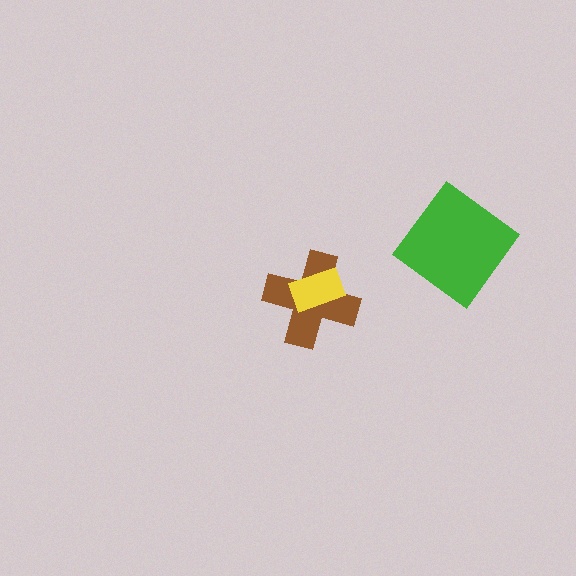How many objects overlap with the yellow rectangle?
1 object overlaps with the yellow rectangle.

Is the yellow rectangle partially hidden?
No, no other shape covers it.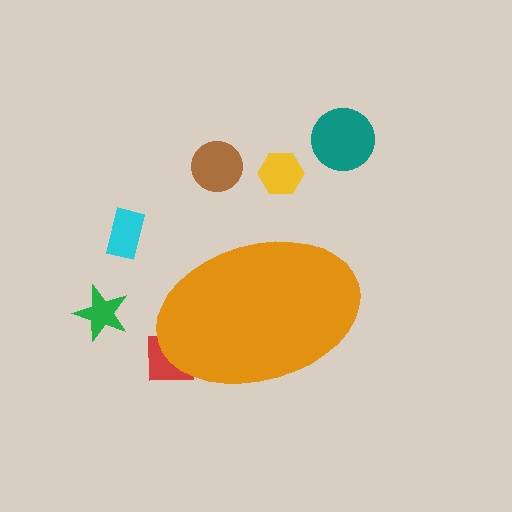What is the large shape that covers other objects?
An orange ellipse.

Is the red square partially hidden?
Yes, the red square is partially hidden behind the orange ellipse.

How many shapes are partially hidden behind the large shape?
1 shape is partially hidden.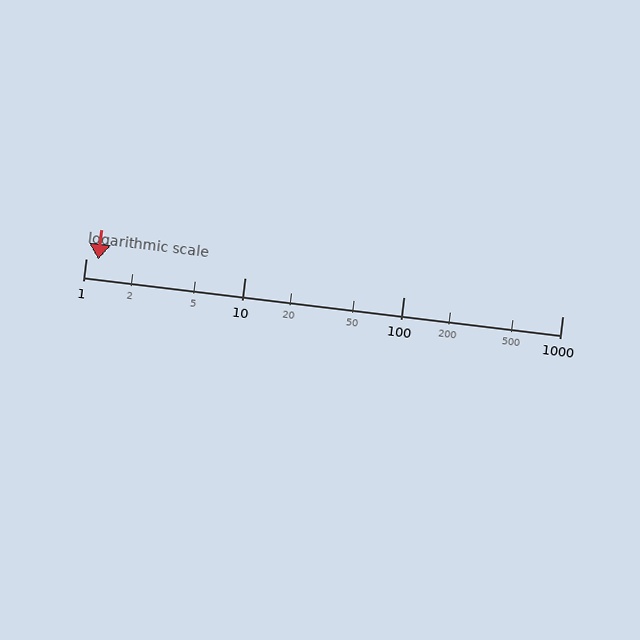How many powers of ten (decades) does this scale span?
The scale spans 3 decades, from 1 to 1000.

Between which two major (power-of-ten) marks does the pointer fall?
The pointer is between 1 and 10.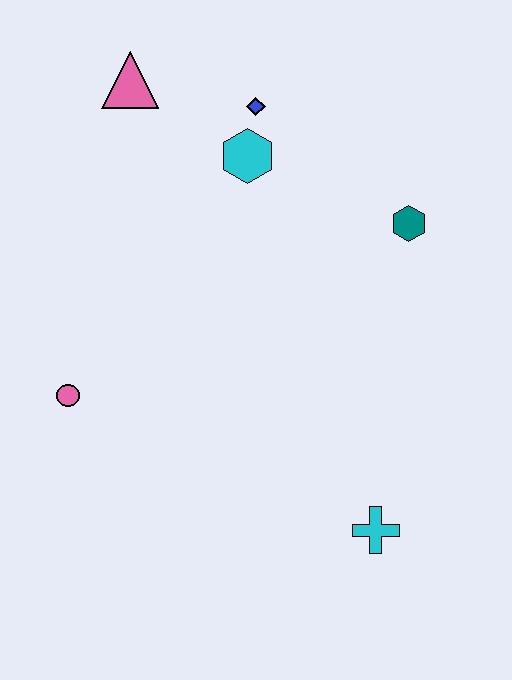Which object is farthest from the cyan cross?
The pink triangle is farthest from the cyan cross.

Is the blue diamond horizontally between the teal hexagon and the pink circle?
Yes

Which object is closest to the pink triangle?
The blue diamond is closest to the pink triangle.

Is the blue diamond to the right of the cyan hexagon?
Yes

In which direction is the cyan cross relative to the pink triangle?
The cyan cross is below the pink triangle.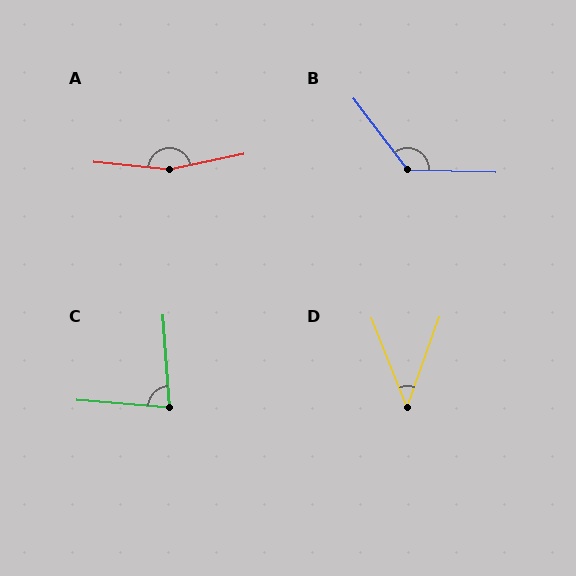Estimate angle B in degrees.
Approximately 129 degrees.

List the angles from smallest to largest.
D (42°), C (82°), B (129°), A (162°).